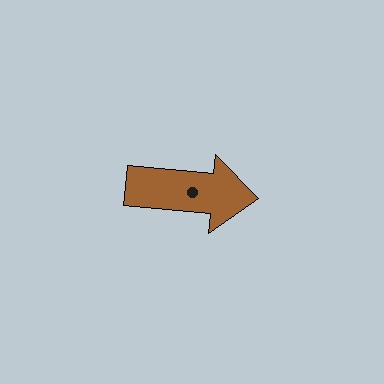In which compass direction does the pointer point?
East.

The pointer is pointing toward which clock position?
Roughly 3 o'clock.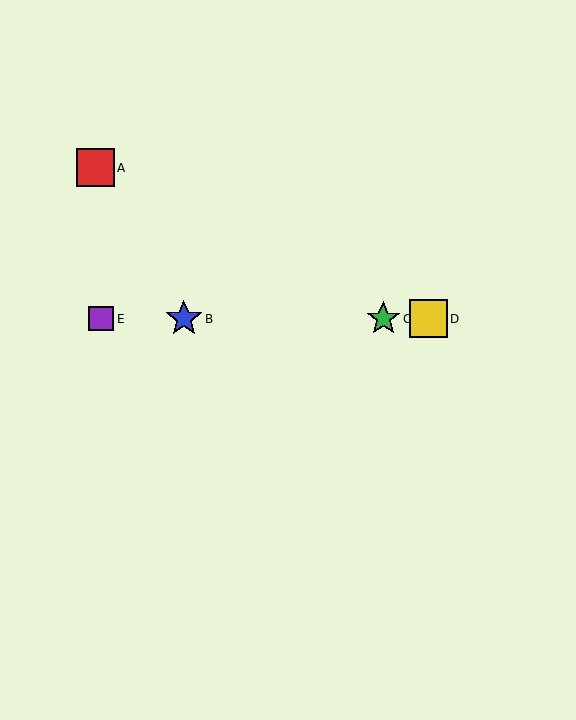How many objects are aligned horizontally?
4 objects (B, C, D, E) are aligned horizontally.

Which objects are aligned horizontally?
Objects B, C, D, E are aligned horizontally.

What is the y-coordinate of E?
Object E is at y≈319.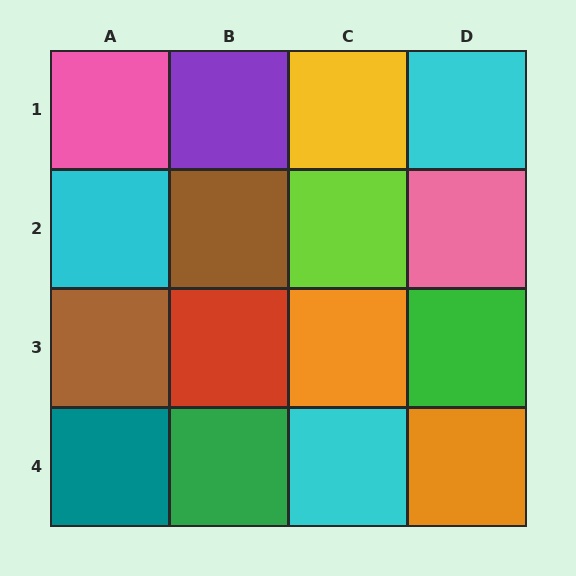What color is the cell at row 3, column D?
Green.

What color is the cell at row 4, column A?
Teal.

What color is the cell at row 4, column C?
Cyan.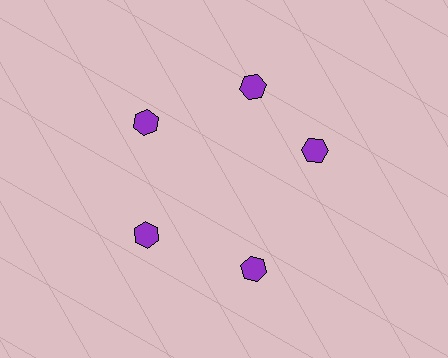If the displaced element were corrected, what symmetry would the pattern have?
It would have 5-fold rotational symmetry — the pattern would map onto itself every 72 degrees.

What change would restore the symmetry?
The symmetry would be restored by rotating it back into even spacing with its neighbors so that all 5 hexagons sit at equal angles and equal distance from the center.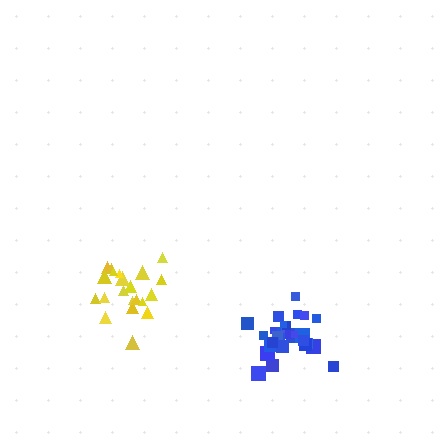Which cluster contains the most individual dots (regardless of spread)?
Blue (30).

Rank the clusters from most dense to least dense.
blue, yellow.